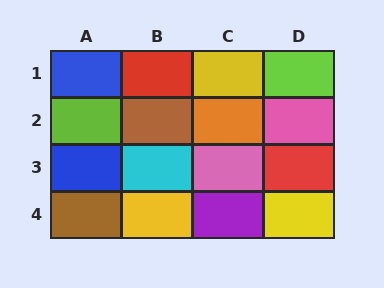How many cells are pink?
2 cells are pink.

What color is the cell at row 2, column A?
Lime.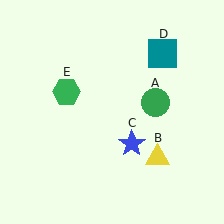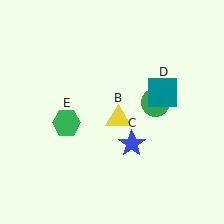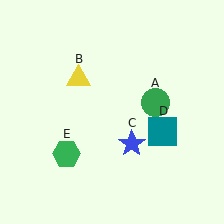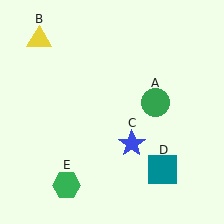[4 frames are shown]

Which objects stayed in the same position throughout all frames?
Green circle (object A) and blue star (object C) remained stationary.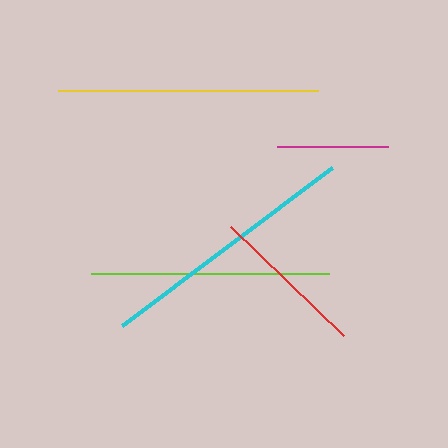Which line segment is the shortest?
The magenta line is the shortest at approximately 112 pixels.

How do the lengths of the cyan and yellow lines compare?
The cyan and yellow lines are approximately the same length.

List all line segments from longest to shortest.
From longest to shortest: cyan, yellow, lime, red, magenta.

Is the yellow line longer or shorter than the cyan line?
The cyan line is longer than the yellow line.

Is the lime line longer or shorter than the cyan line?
The cyan line is longer than the lime line.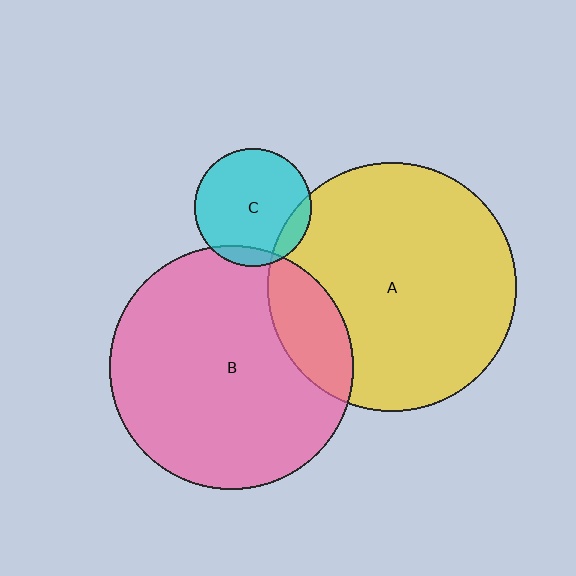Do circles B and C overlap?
Yes.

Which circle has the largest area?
Circle A (yellow).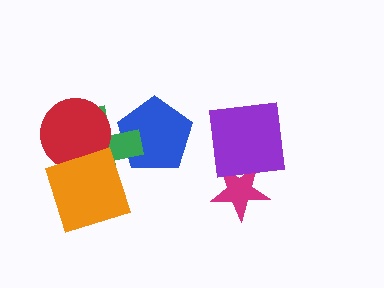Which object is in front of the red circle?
The orange diamond is in front of the red circle.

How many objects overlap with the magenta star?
1 object overlaps with the magenta star.